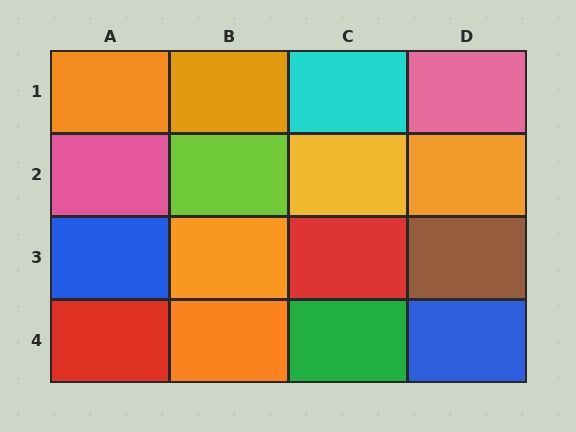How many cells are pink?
2 cells are pink.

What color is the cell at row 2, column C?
Yellow.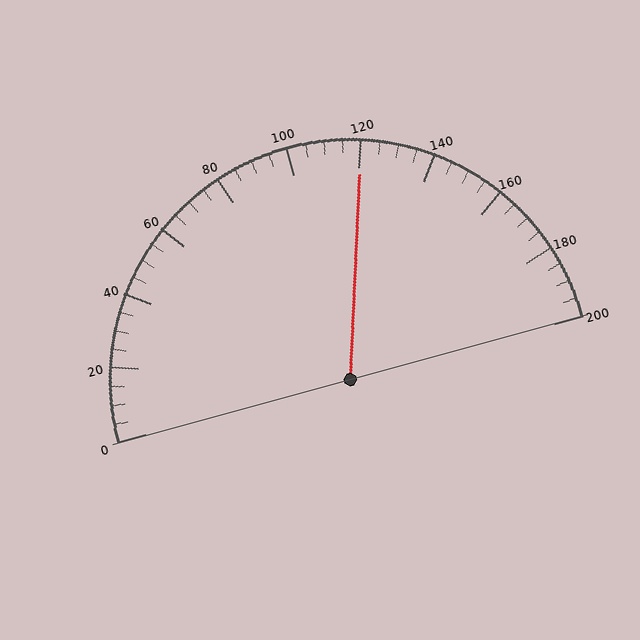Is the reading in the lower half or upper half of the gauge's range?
The reading is in the upper half of the range (0 to 200).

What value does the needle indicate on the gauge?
The needle indicates approximately 120.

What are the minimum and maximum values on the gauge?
The gauge ranges from 0 to 200.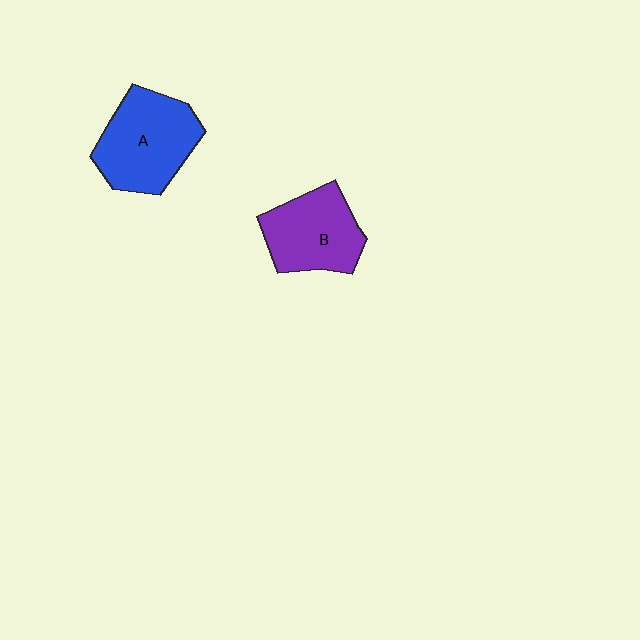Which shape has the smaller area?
Shape B (purple).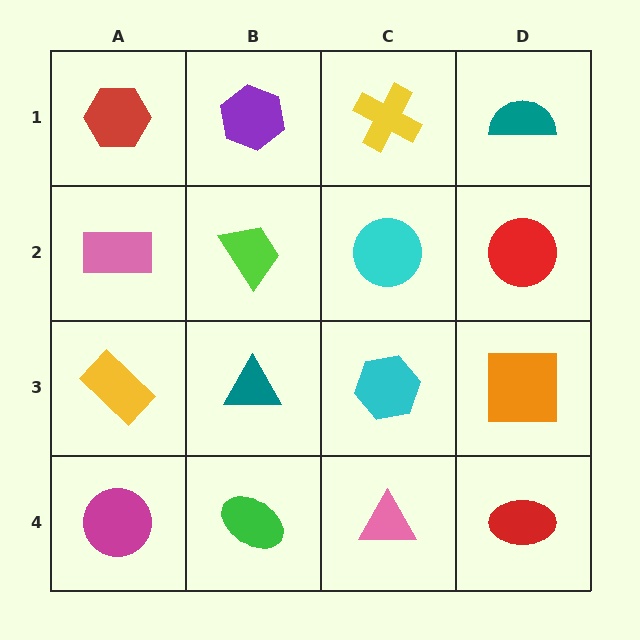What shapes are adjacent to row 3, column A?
A pink rectangle (row 2, column A), a magenta circle (row 4, column A), a teal triangle (row 3, column B).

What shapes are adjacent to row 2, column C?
A yellow cross (row 1, column C), a cyan hexagon (row 3, column C), a lime trapezoid (row 2, column B), a red circle (row 2, column D).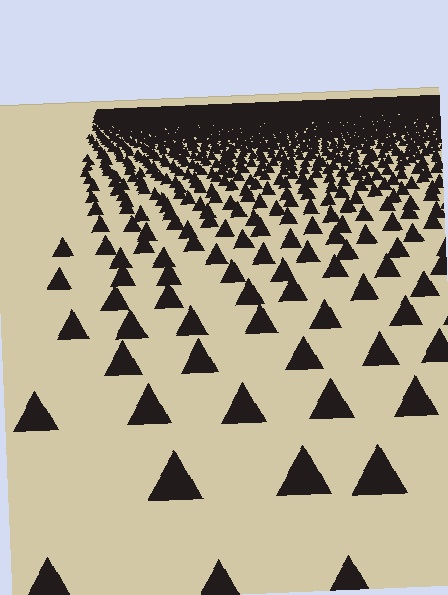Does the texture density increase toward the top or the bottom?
Density increases toward the top.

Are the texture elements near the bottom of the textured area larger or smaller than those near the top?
Larger. Near the bottom, elements are closer to the viewer and appear at a bigger on-screen size.